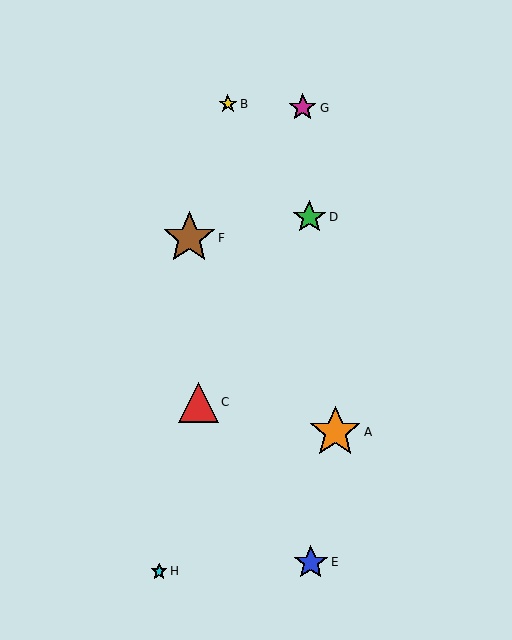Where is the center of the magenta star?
The center of the magenta star is at (303, 108).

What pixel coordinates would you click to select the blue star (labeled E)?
Click at (311, 562) to select the blue star E.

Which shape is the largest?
The brown star (labeled F) is the largest.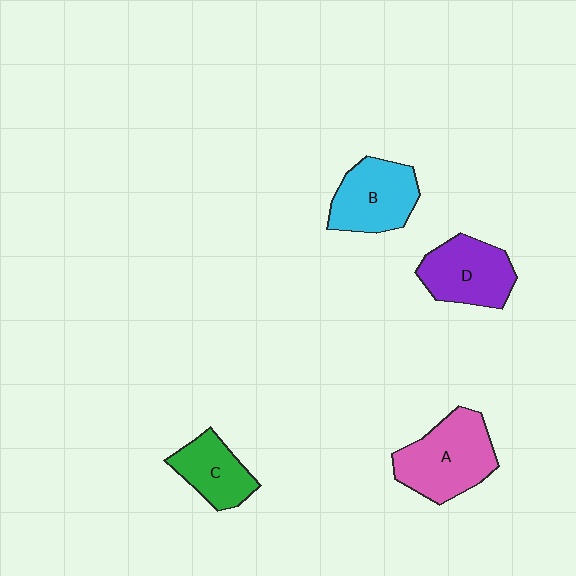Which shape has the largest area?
Shape A (pink).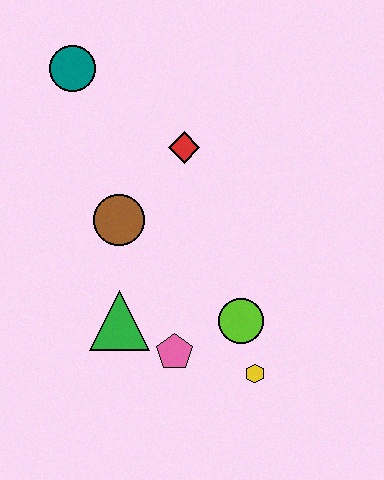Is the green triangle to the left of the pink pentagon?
Yes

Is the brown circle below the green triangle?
No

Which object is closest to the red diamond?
The brown circle is closest to the red diamond.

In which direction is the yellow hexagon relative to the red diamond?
The yellow hexagon is below the red diamond.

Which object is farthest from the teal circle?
The yellow hexagon is farthest from the teal circle.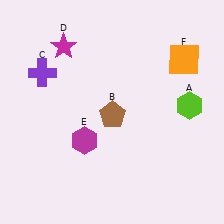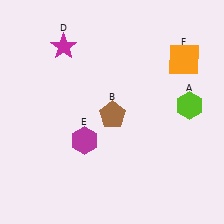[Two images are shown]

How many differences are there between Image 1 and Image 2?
There is 1 difference between the two images.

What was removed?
The purple cross (C) was removed in Image 2.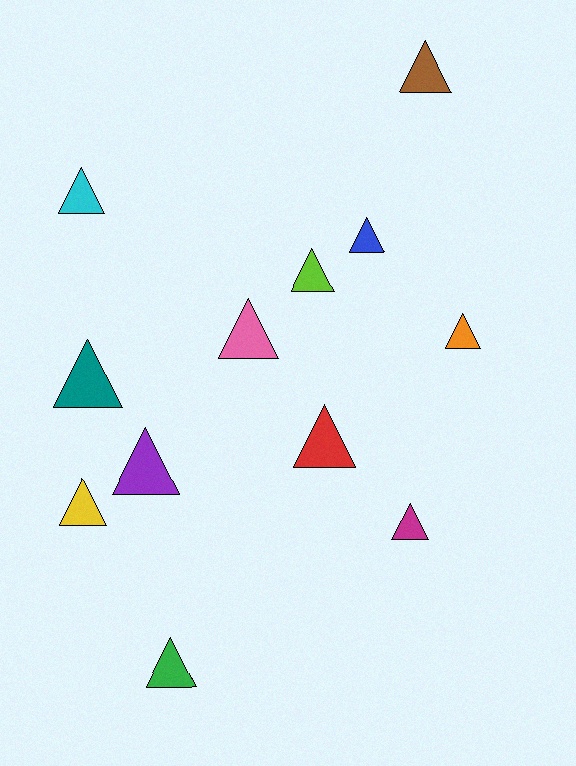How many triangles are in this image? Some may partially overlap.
There are 12 triangles.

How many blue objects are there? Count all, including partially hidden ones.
There is 1 blue object.